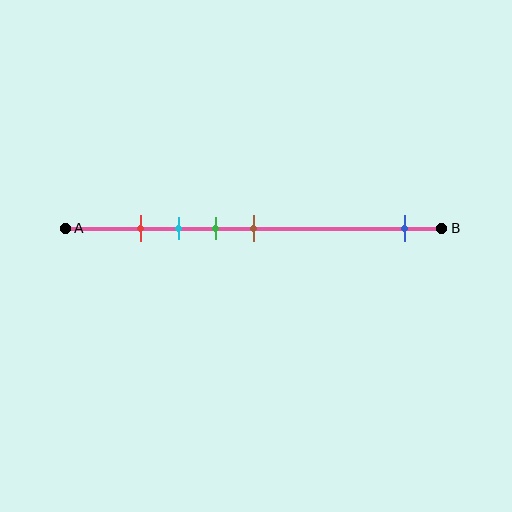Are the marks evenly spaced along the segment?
No, the marks are not evenly spaced.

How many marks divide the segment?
There are 5 marks dividing the segment.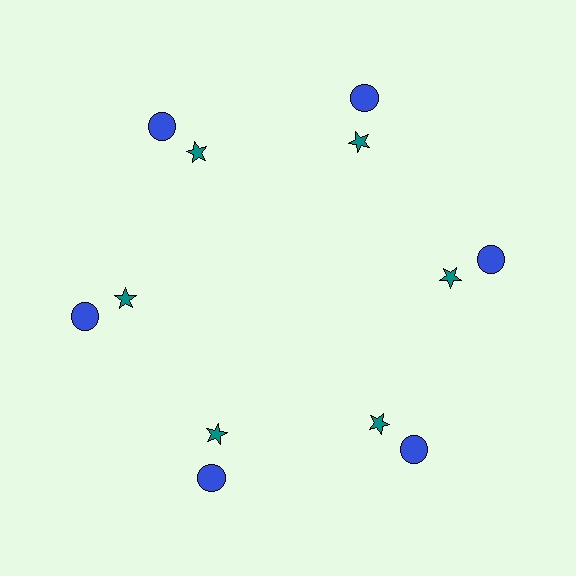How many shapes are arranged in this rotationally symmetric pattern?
There are 12 shapes, arranged in 6 groups of 2.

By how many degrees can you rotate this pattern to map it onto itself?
The pattern maps onto itself every 60 degrees of rotation.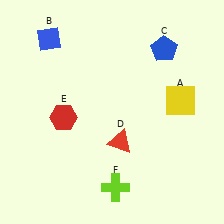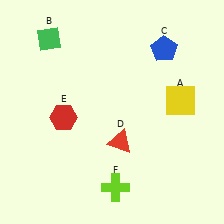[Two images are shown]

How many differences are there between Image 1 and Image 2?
There is 1 difference between the two images.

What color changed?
The diamond (B) changed from blue in Image 1 to green in Image 2.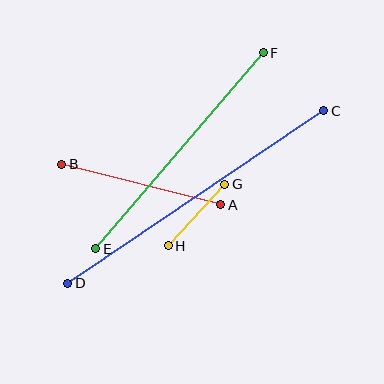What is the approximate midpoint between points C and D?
The midpoint is at approximately (196, 197) pixels.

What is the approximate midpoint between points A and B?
The midpoint is at approximately (141, 184) pixels.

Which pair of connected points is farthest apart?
Points C and D are farthest apart.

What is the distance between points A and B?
The distance is approximately 164 pixels.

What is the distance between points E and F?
The distance is approximately 258 pixels.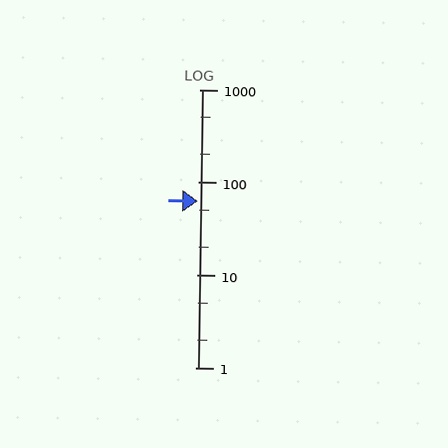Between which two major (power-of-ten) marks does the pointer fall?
The pointer is between 10 and 100.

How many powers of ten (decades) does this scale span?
The scale spans 3 decades, from 1 to 1000.